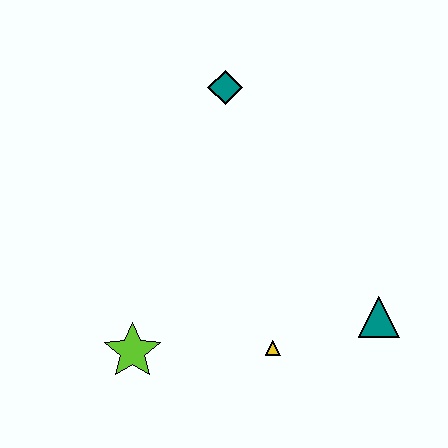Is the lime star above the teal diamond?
No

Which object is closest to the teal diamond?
The yellow triangle is closest to the teal diamond.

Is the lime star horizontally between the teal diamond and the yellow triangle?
No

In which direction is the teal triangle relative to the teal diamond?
The teal triangle is below the teal diamond.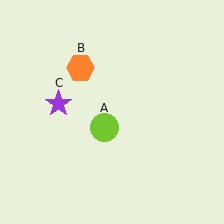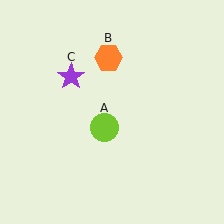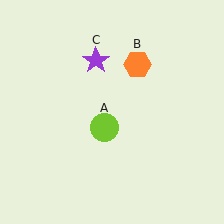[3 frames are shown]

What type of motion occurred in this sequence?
The orange hexagon (object B), purple star (object C) rotated clockwise around the center of the scene.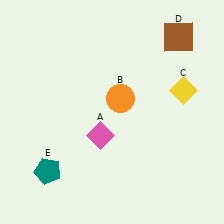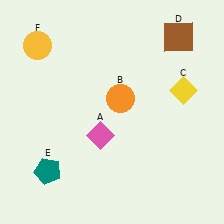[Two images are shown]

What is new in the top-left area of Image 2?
A yellow circle (F) was added in the top-left area of Image 2.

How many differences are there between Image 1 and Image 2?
There is 1 difference between the two images.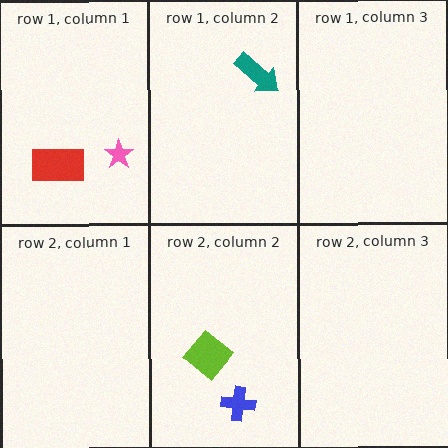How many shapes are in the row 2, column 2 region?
2.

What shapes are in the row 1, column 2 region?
The teal arrow.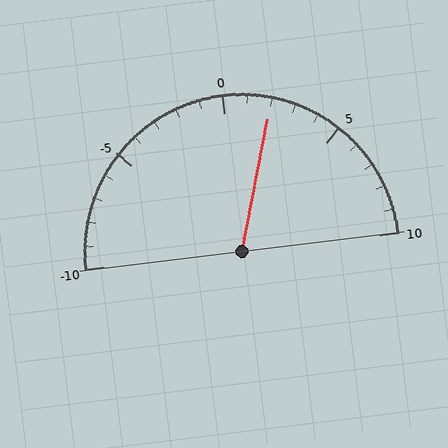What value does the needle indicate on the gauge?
The needle indicates approximately 2.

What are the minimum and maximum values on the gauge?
The gauge ranges from -10 to 10.